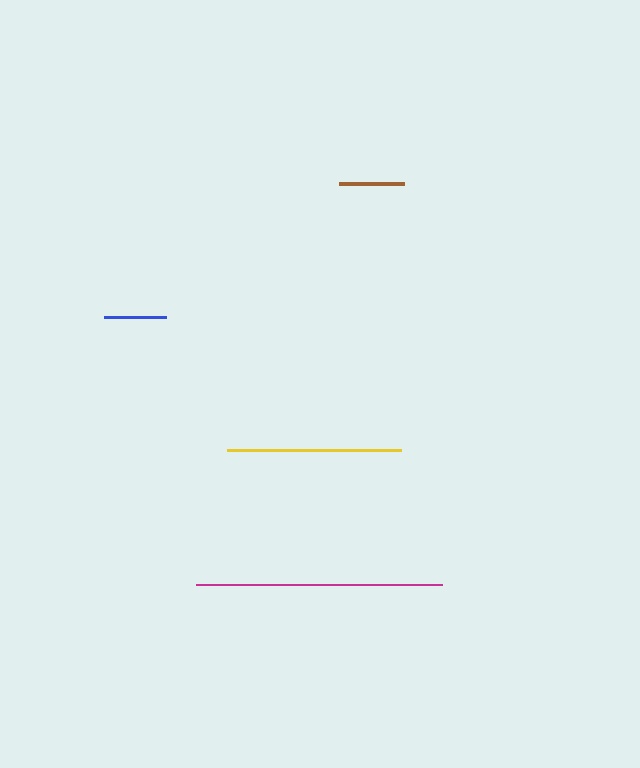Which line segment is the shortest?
The blue line is the shortest at approximately 62 pixels.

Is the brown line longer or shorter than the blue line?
The brown line is longer than the blue line.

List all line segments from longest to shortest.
From longest to shortest: magenta, yellow, brown, blue.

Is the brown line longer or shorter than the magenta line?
The magenta line is longer than the brown line.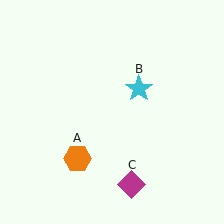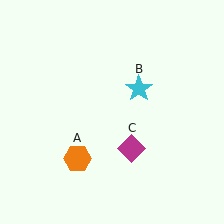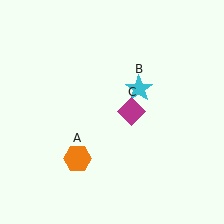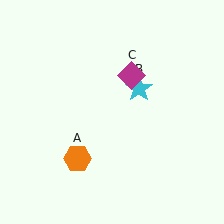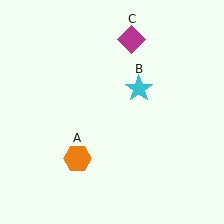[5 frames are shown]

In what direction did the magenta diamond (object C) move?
The magenta diamond (object C) moved up.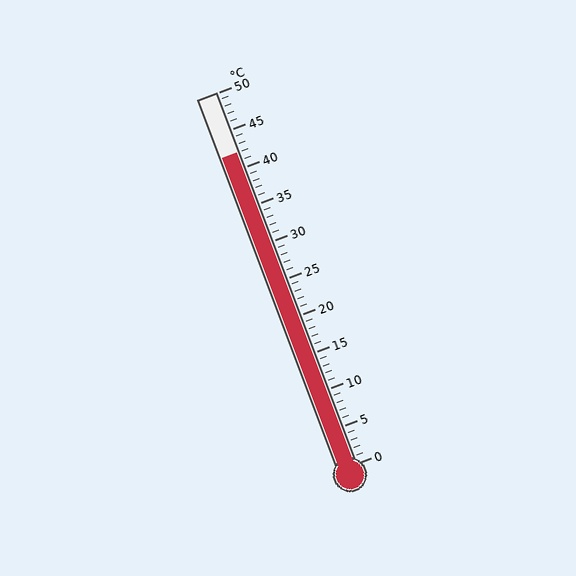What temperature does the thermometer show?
The thermometer shows approximately 42°C.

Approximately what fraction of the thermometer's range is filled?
The thermometer is filled to approximately 85% of its range.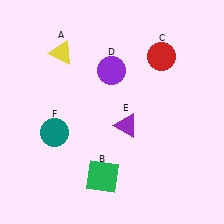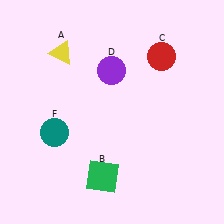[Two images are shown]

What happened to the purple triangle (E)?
The purple triangle (E) was removed in Image 2. It was in the bottom-right area of Image 1.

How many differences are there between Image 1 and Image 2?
There is 1 difference between the two images.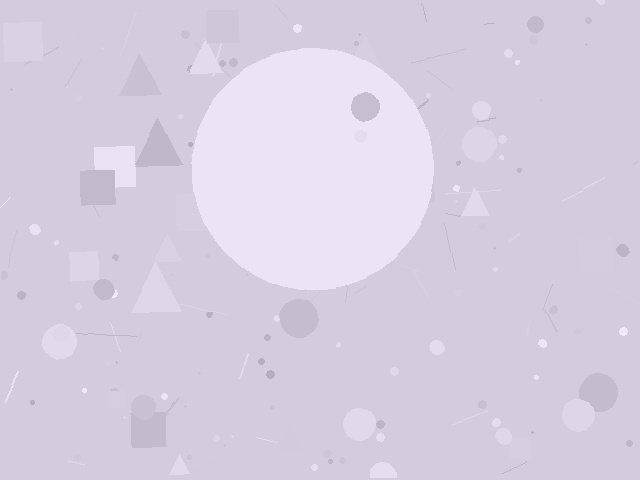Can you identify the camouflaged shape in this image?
The camouflaged shape is a circle.